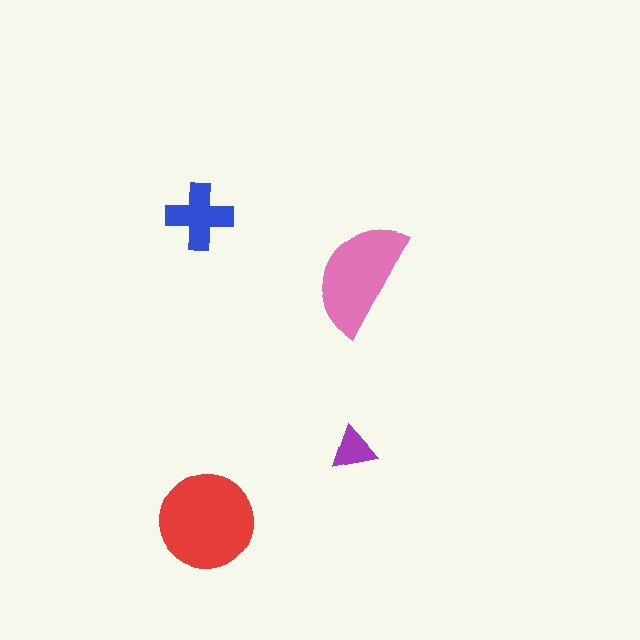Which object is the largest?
The red circle.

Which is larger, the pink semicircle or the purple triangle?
The pink semicircle.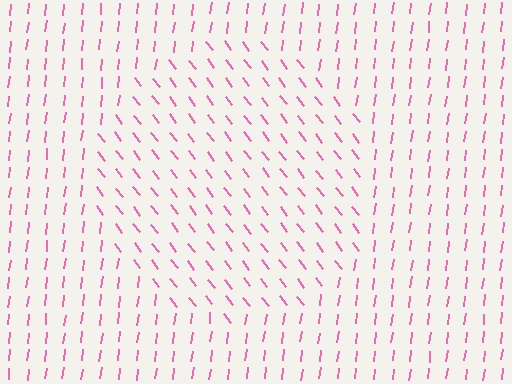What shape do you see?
I see a circle.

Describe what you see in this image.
The image is filled with small pink line segments. A circle region in the image has lines oriented differently from the surrounding lines, creating a visible texture boundary.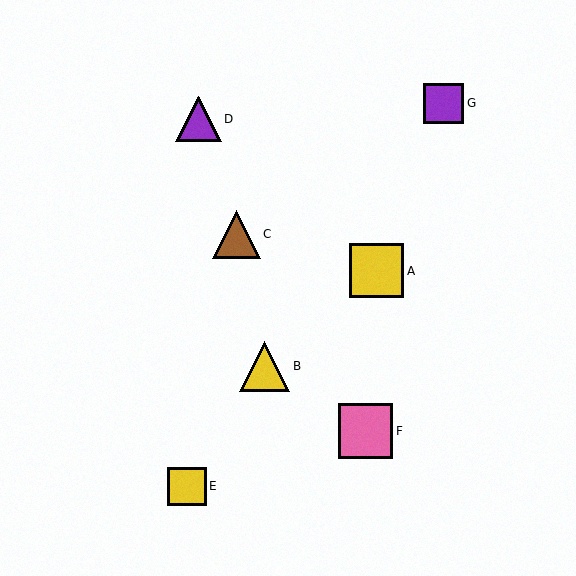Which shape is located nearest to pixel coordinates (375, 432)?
The pink square (labeled F) at (366, 431) is nearest to that location.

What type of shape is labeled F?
Shape F is a pink square.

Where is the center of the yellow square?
The center of the yellow square is at (187, 486).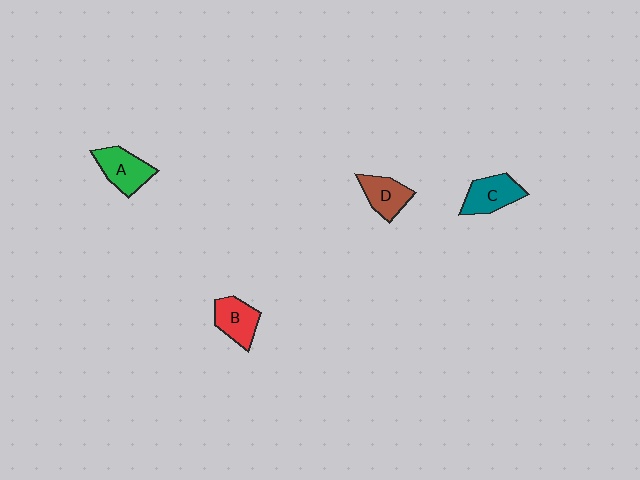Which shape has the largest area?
Shape A (green).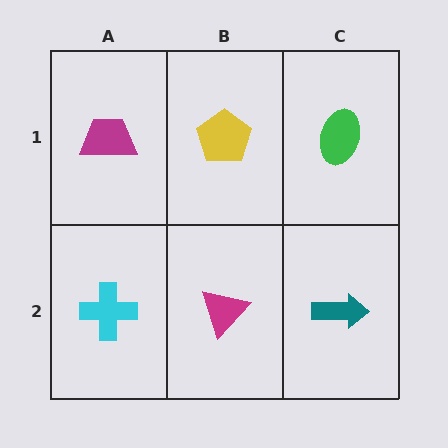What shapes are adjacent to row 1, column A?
A cyan cross (row 2, column A), a yellow pentagon (row 1, column B).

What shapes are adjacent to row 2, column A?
A magenta trapezoid (row 1, column A), a magenta triangle (row 2, column B).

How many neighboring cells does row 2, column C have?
2.